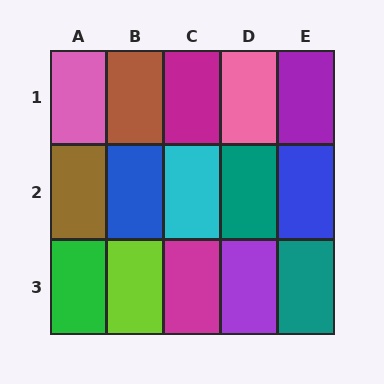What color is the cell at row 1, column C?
Magenta.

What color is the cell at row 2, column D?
Teal.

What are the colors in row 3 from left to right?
Green, lime, magenta, purple, teal.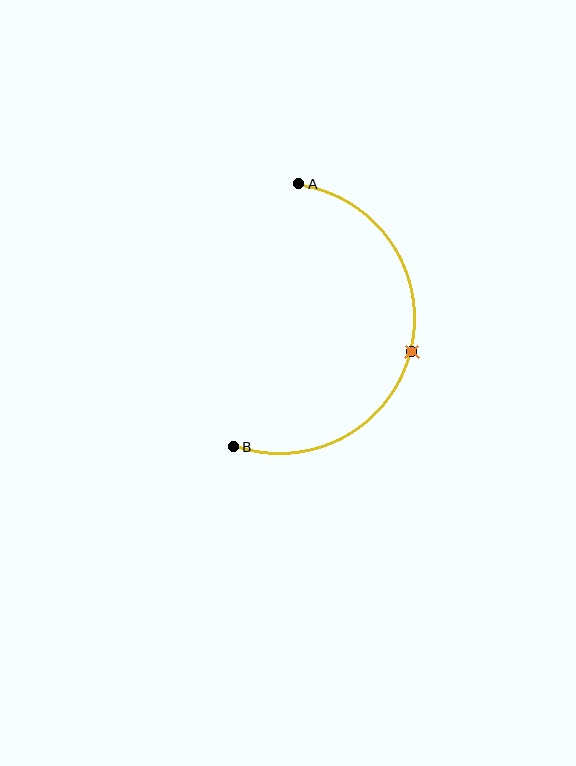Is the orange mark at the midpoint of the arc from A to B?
Yes. The orange mark lies on the arc at equal arc-length from both A and B — it is the arc midpoint.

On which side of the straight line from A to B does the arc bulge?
The arc bulges to the right of the straight line connecting A and B.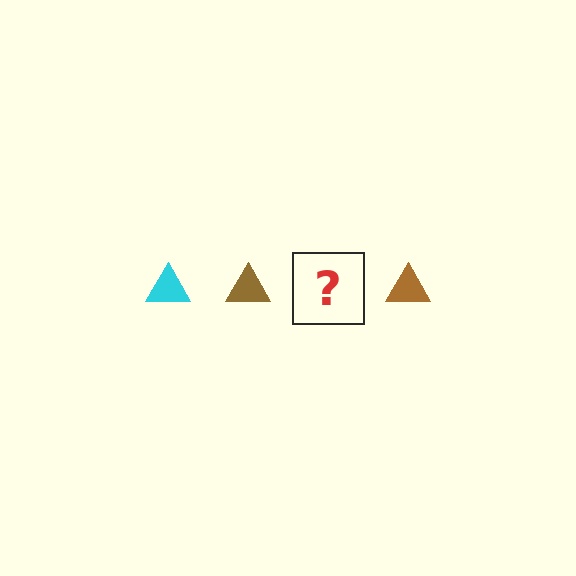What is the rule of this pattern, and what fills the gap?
The rule is that the pattern cycles through cyan, brown triangles. The gap should be filled with a cyan triangle.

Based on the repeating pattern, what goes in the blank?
The blank should be a cyan triangle.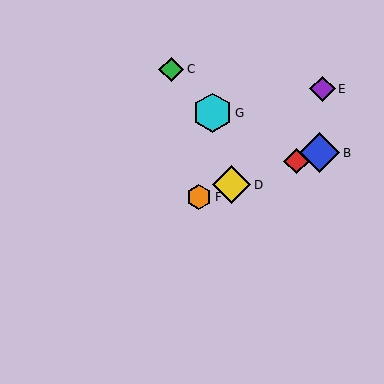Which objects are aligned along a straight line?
Objects A, B, D, F are aligned along a straight line.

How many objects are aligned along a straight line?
4 objects (A, B, D, F) are aligned along a straight line.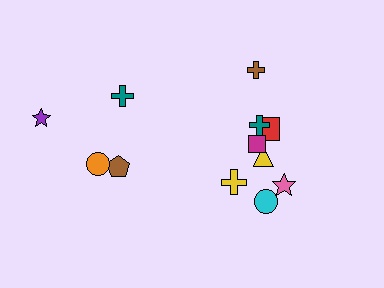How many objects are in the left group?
There are 4 objects.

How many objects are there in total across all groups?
There are 12 objects.